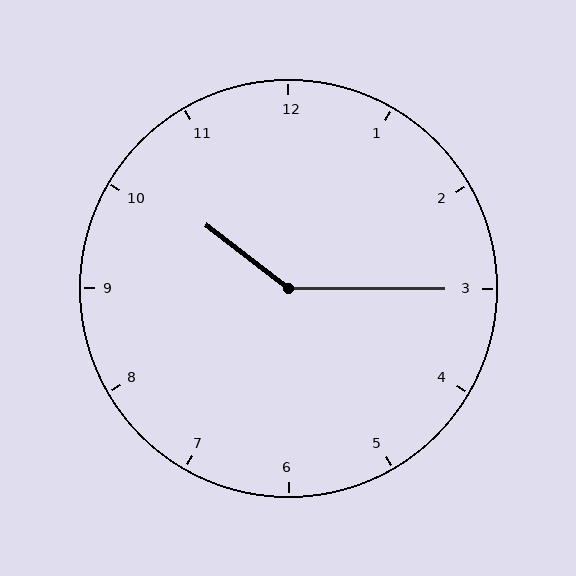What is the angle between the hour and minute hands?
Approximately 142 degrees.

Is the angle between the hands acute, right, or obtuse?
It is obtuse.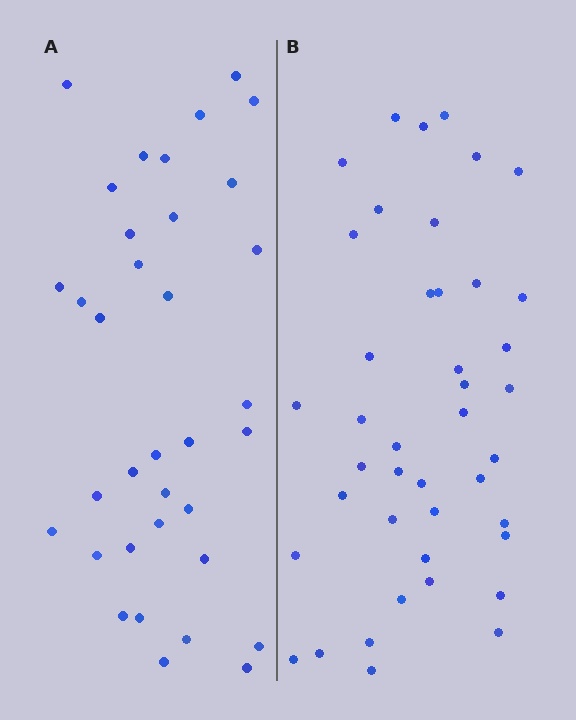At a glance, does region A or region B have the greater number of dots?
Region B (the right region) has more dots.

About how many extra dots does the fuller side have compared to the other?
Region B has roughly 8 or so more dots than region A.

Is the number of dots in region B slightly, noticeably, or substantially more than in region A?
Region B has only slightly more — the two regions are fairly close. The ratio is roughly 1.2 to 1.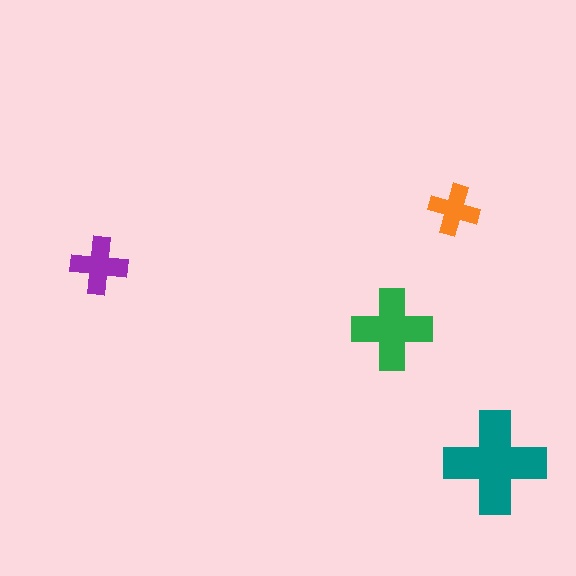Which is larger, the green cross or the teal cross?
The teal one.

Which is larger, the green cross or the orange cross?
The green one.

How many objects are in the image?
There are 4 objects in the image.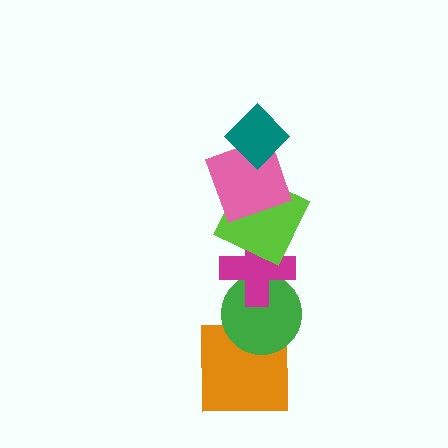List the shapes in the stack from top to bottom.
From top to bottom: the teal diamond, the pink square, the lime square, the magenta cross, the green circle, the orange square.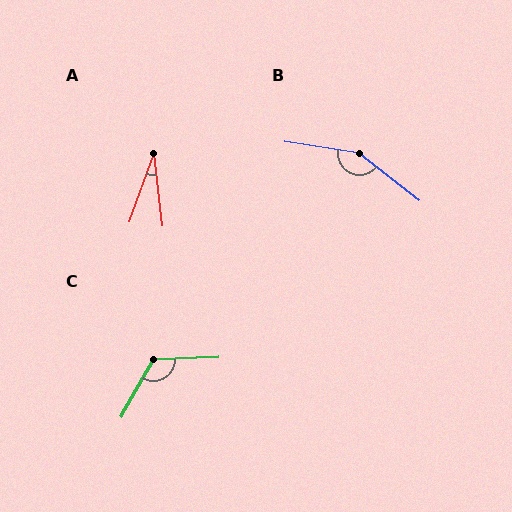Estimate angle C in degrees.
Approximately 122 degrees.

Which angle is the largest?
B, at approximately 150 degrees.